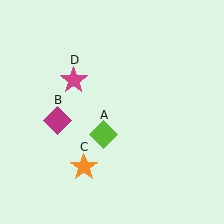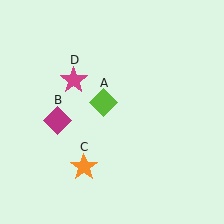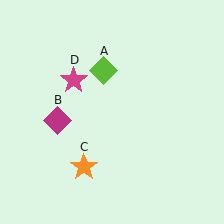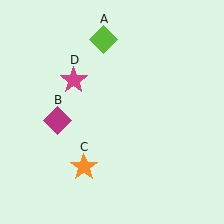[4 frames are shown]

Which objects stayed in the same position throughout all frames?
Magenta diamond (object B) and orange star (object C) and magenta star (object D) remained stationary.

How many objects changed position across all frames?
1 object changed position: lime diamond (object A).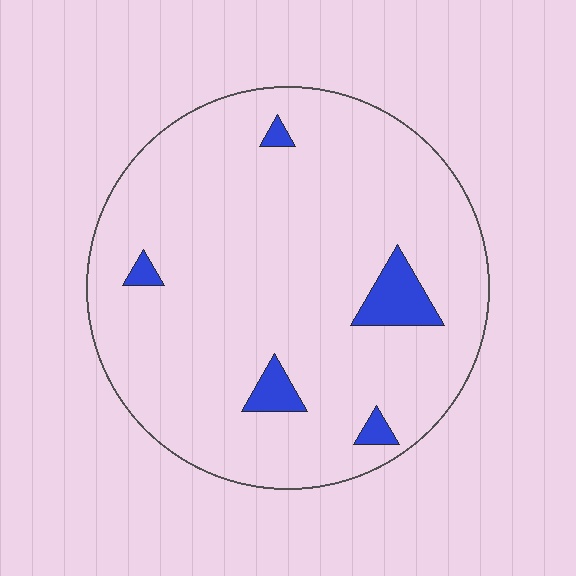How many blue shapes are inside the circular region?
5.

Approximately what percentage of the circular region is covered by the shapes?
Approximately 5%.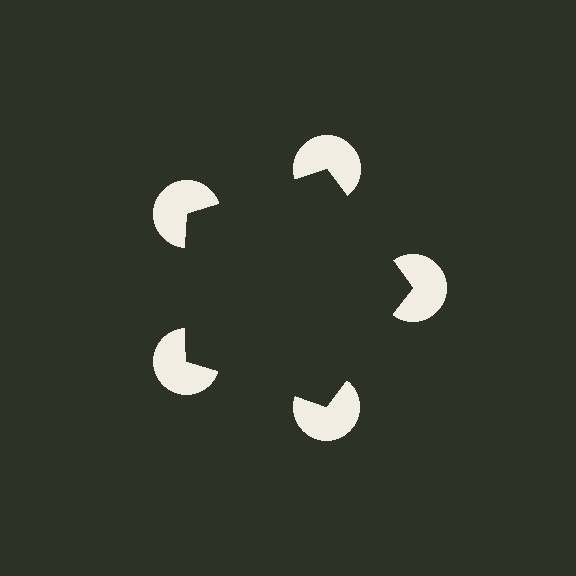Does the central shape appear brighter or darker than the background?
It typically appears slightly darker than the background, even though no actual brightness change is drawn.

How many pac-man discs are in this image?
There are 5 — one at each vertex of the illusory pentagon.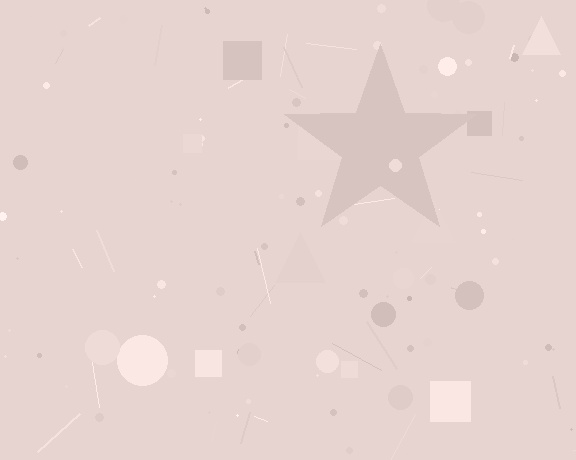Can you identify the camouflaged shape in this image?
The camouflaged shape is a star.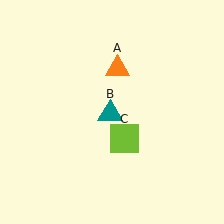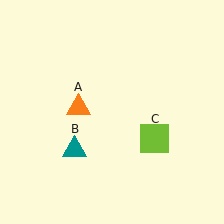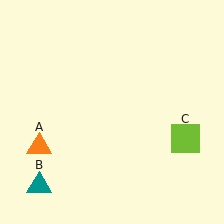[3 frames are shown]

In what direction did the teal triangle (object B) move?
The teal triangle (object B) moved down and to the left.